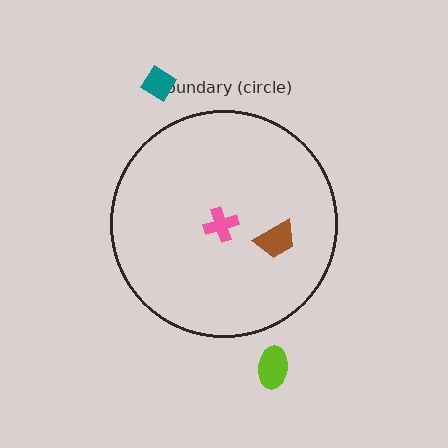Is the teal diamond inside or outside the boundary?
Outside.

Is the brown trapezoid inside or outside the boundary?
Inside.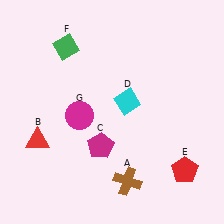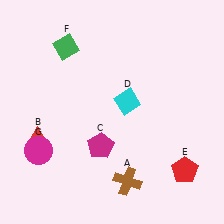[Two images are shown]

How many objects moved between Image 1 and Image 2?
1 object moved between the two images.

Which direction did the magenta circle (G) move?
The magenta circle (G) moved left.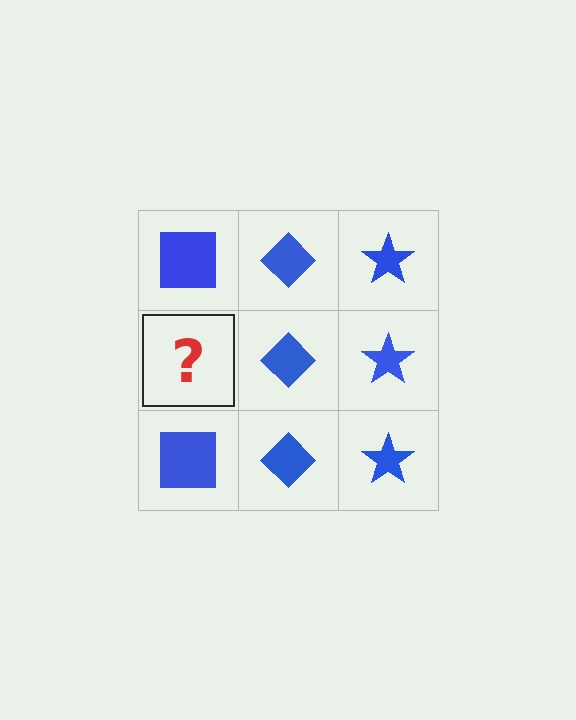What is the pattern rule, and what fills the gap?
The rule is that each column has a consistent shape. The gap should be filled with a blue square.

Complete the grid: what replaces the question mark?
The question mark should be replaced with a blue square.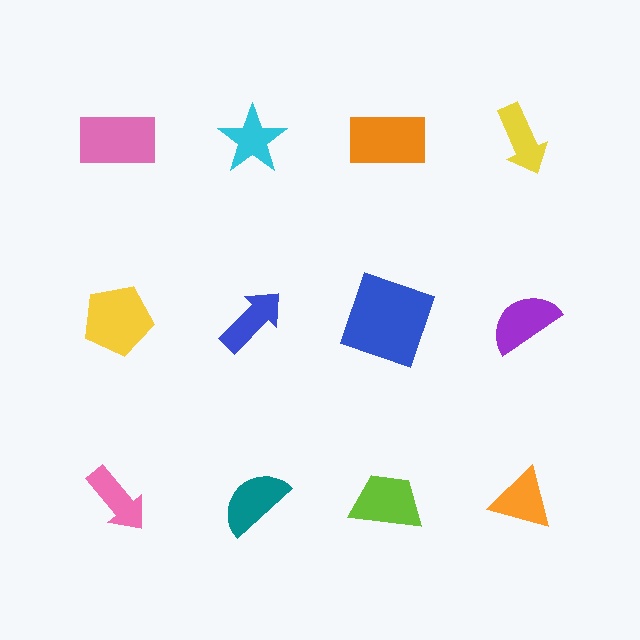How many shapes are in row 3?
4 shapes.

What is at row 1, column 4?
A yellow arrow.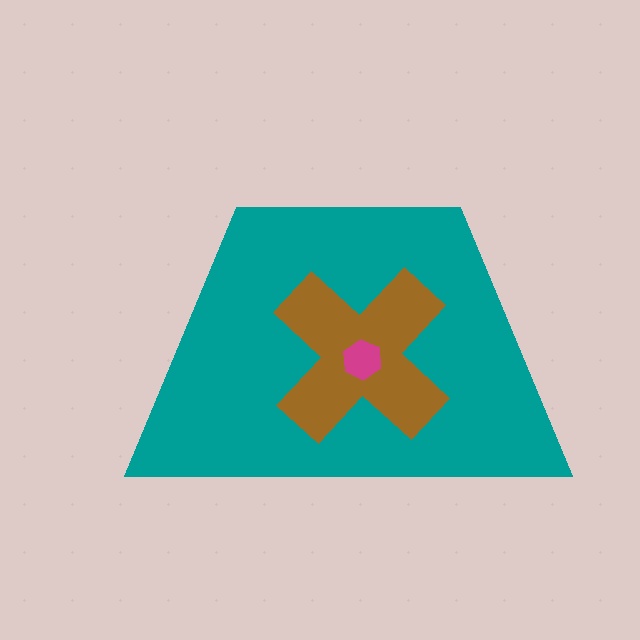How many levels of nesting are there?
3.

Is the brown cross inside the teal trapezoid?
Yes.